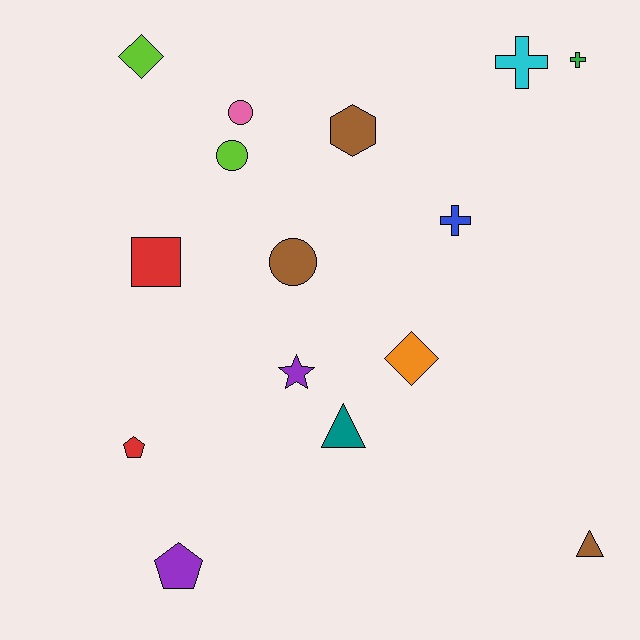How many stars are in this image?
There is 1 star.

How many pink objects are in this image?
There is 1 pink object.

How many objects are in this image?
There are 15 objects.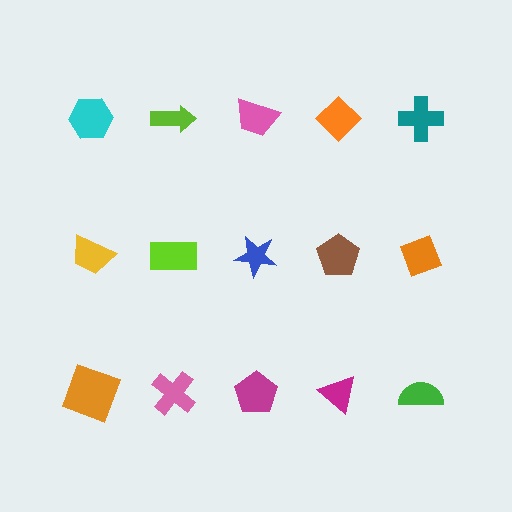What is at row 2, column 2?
A lime rectangle.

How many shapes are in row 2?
5 shapes.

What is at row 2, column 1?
A yellow trapezoid.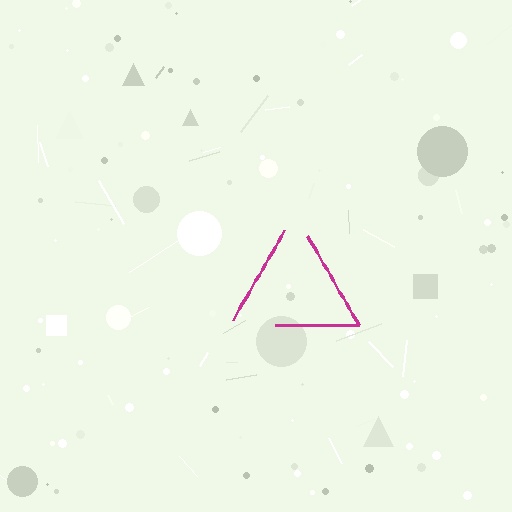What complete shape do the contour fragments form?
The contour fragments form a triangle.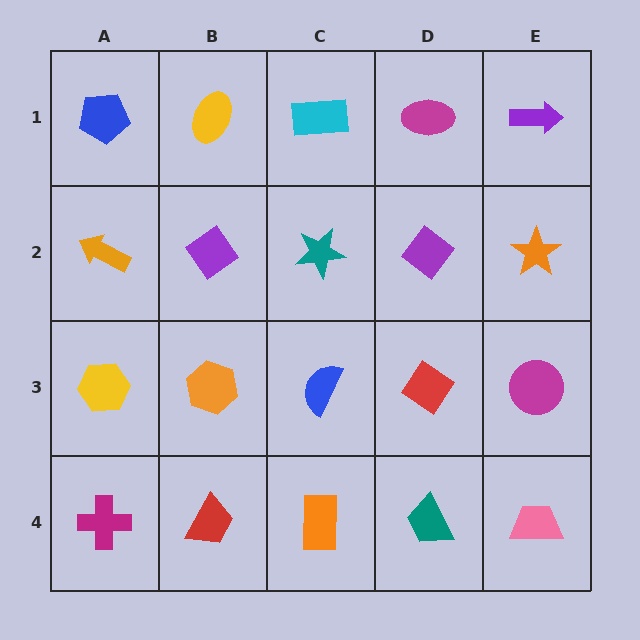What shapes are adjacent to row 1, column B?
A purple diamond (row 2, column B), a blue pentagon (row 1, column A), a cyan rectangle (row 1, column C).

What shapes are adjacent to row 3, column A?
An orange arrow (row 2, column A), a magenta cross (row 4, column A), an orange hexagon (row 3, column B).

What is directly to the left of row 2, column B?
An orange arrow.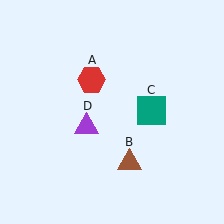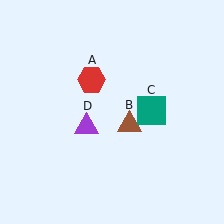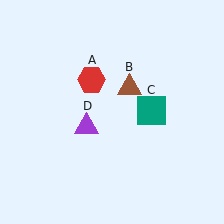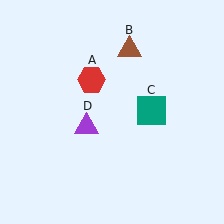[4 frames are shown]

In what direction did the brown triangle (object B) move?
The brown triangle (object B) moved up.